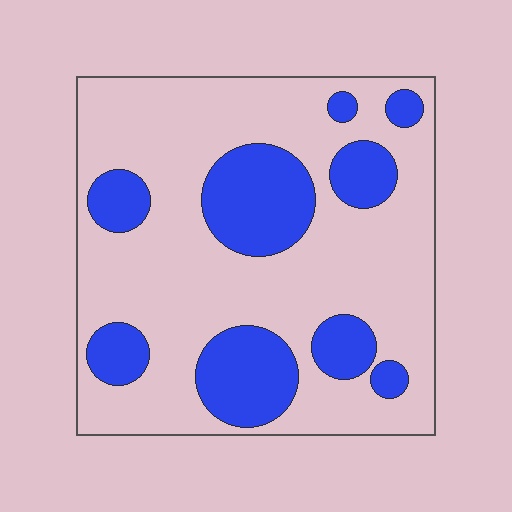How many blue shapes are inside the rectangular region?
9.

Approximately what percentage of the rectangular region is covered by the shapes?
Approximately 25%.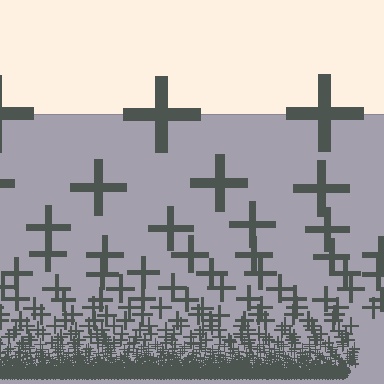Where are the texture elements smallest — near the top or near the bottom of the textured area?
Near the bottom.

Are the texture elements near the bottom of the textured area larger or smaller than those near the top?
Smaller. The gradient is inverted — elements near the bottom are smaller and denser.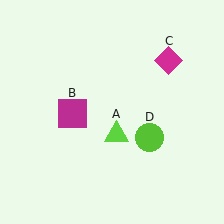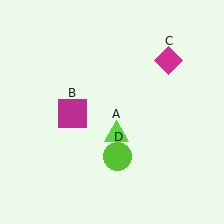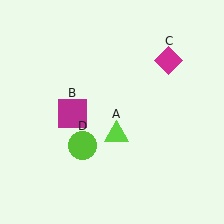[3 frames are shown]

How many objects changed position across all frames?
1 object changed position: lime circle (object D).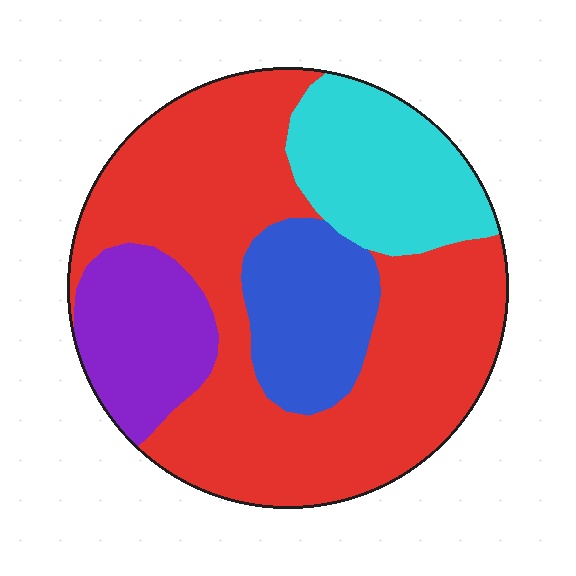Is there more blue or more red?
Red.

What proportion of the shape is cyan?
Cyan covers roughly 15% of the shape.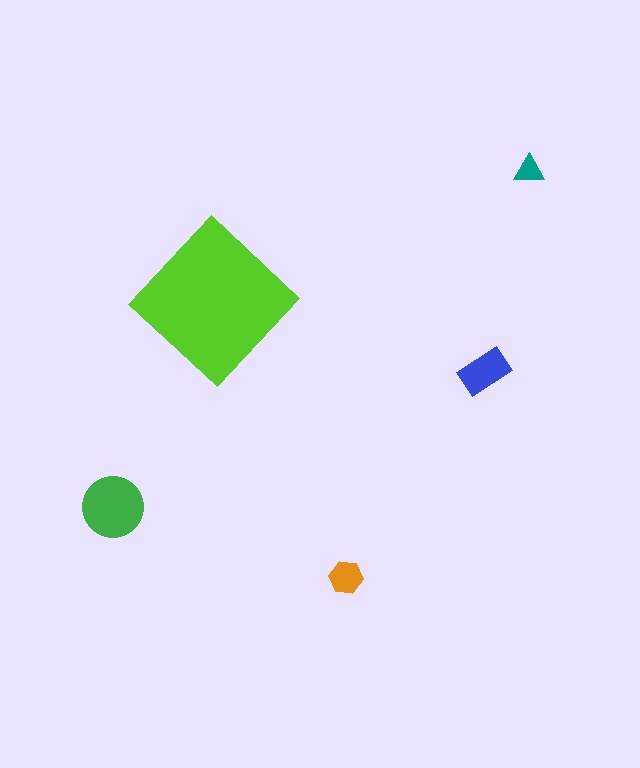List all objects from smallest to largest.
The teal triangle, the orange hexagon, the blue rectangle, the green circle, the lime diamond.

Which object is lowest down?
The orange hexagon is bottommost.